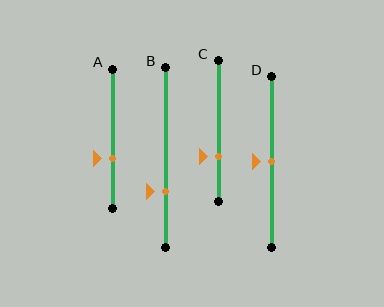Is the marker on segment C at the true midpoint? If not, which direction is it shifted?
No, the marker on segment C is shifted downward by about 18% of the segment length.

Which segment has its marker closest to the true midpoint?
Segment D has its marker closest to the true midpoint.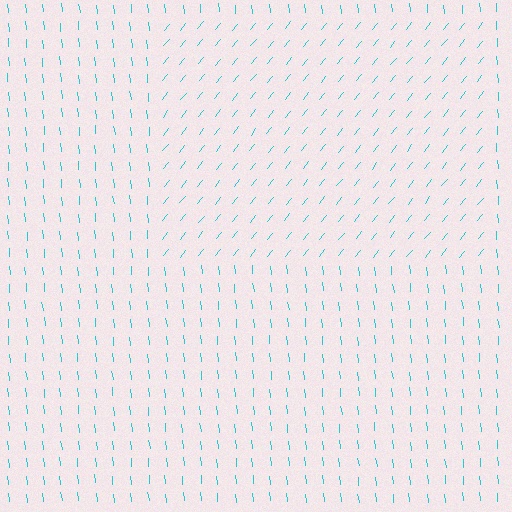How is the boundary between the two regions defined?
The boundary is defined purely by a change in line orientation (approximately 45 degrees difference). All lines are the same color and thickness.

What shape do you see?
I see a rectangle.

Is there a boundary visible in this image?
Yes, there is a texture boundary formed by a change in line orientation.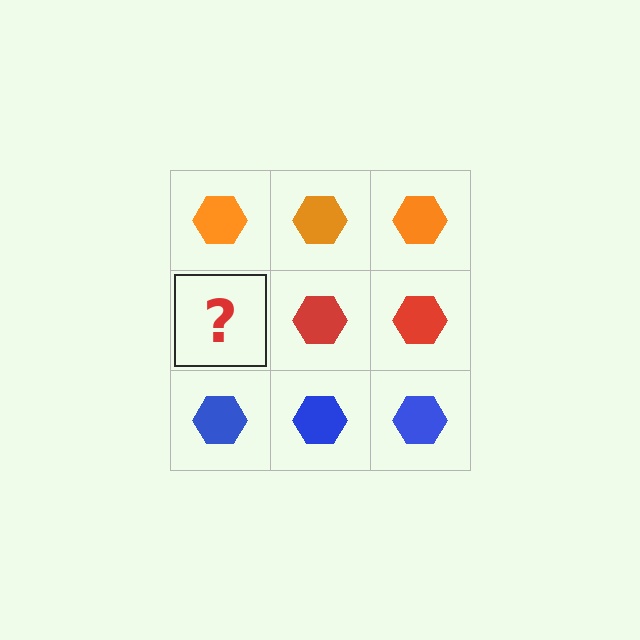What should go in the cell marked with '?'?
The missing cell should contain a red hexagon.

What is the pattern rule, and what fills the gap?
The rule is that each row has a consistent color. The gap should be filled with a red hexagon.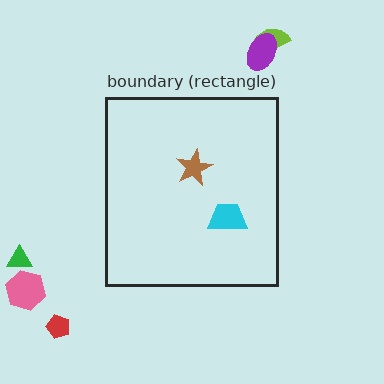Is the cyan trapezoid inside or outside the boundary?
Inside.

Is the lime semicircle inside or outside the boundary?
Outside.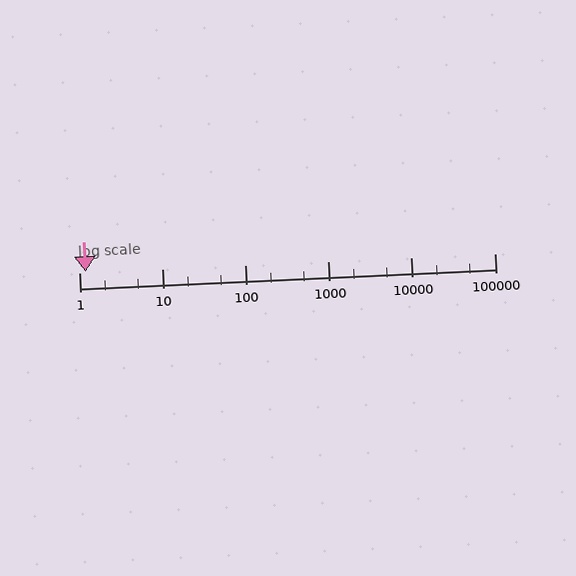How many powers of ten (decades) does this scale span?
The scale spans 5 decades, from 1 to 100000.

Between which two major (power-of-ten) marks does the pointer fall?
The pointer is between 1 and 10.